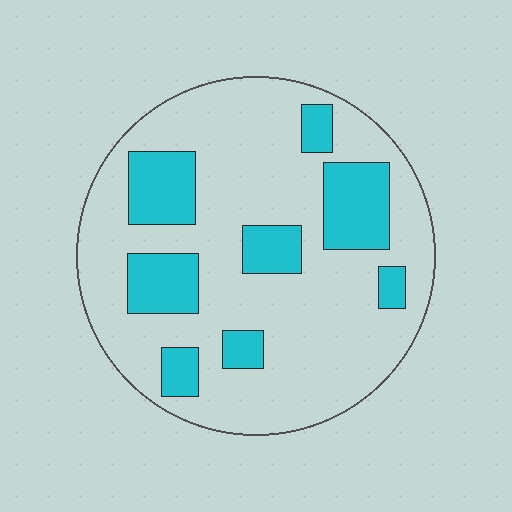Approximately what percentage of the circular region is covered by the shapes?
Approximately 25%.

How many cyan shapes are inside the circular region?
8.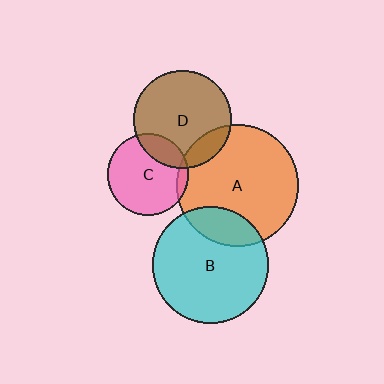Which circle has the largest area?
Circle A (orange).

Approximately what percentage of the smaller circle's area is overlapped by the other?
Approximately 20%.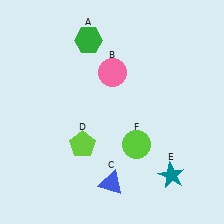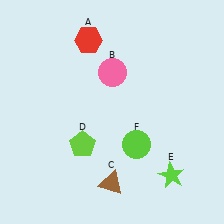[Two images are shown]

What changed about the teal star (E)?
In Image 1, E is teal. In Image 2, it changed to lime.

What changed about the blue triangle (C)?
In Image 1, C is blue. In Image 2, it changed to brown.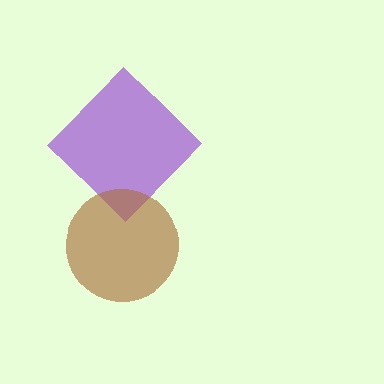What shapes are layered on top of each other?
The layered shapes are: a purple diamond, a brown circle.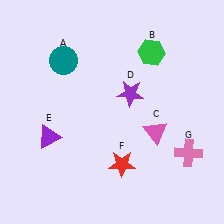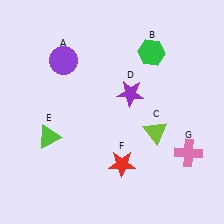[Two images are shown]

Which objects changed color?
A changed from teal to purple. C changed from pink to lime. E changed from purple to lime.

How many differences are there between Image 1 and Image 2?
There are 3 differences between the two images.